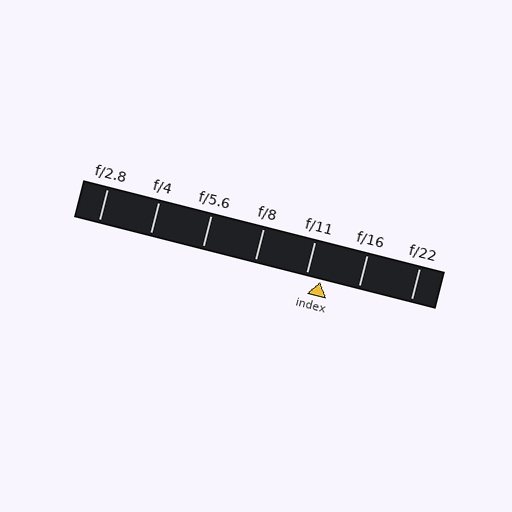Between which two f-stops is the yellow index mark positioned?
The index mark is between f/11 and f/16.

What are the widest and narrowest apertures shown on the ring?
The widest aperture shown is f/2.8 and the narrowest is f/22.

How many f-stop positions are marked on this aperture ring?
There are 7 f-stop positions marked.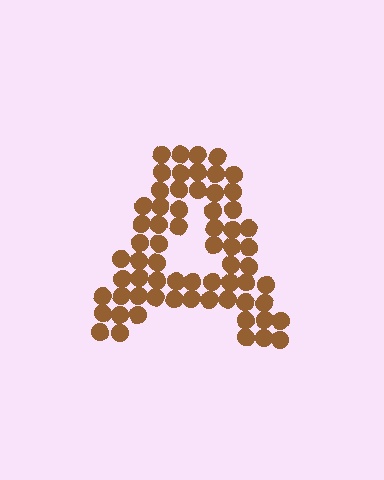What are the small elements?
The small elements are circles.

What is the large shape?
The large shape is the letter A.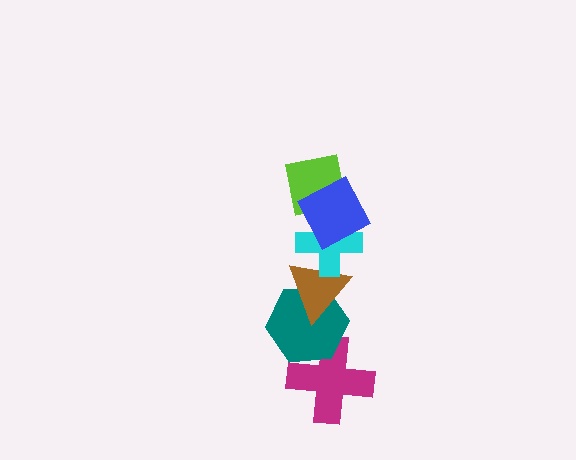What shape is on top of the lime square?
The blue square is on top of the lime square.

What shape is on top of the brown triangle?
The cyan cross is on top of the brown triangle.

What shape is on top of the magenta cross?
The teal hexagon is on top of the magenta cross.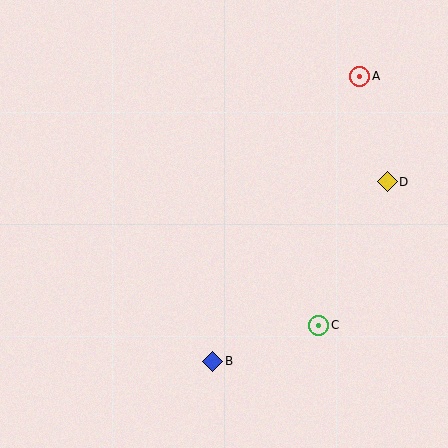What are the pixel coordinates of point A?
Point A is at (360, 76).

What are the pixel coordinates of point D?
Point D is at (387, 182).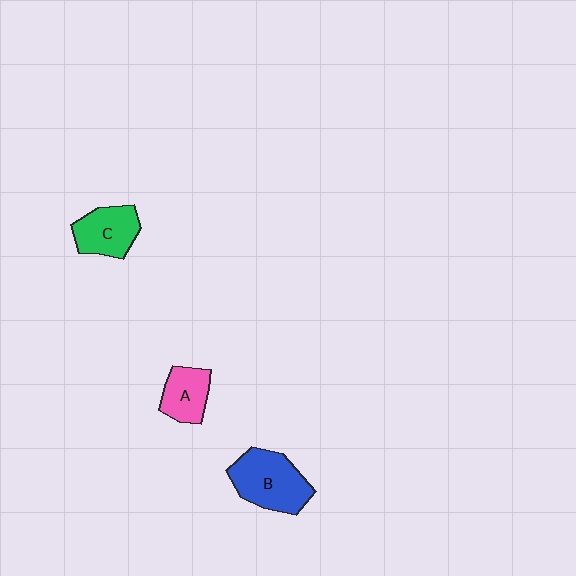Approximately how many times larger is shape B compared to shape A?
Approximately 1.7 times.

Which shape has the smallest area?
Shape A (pink).